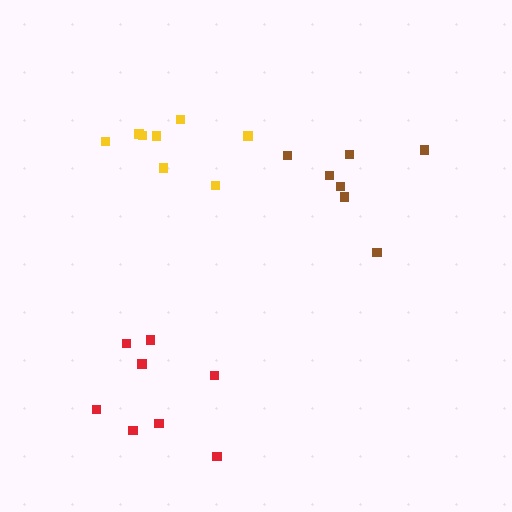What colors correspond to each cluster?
The clusters are colored: brown, yellow, red.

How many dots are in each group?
Group 1: 7 dots, Group 2: 8 dots, Group 3: 8 dots (23 total).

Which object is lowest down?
The red cluster is bottommost.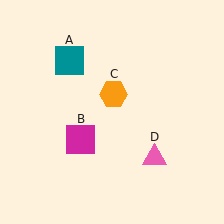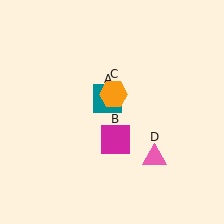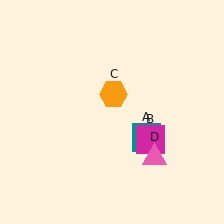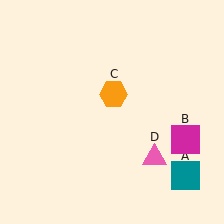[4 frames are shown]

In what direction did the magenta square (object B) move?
The magenta square (object B) moved right.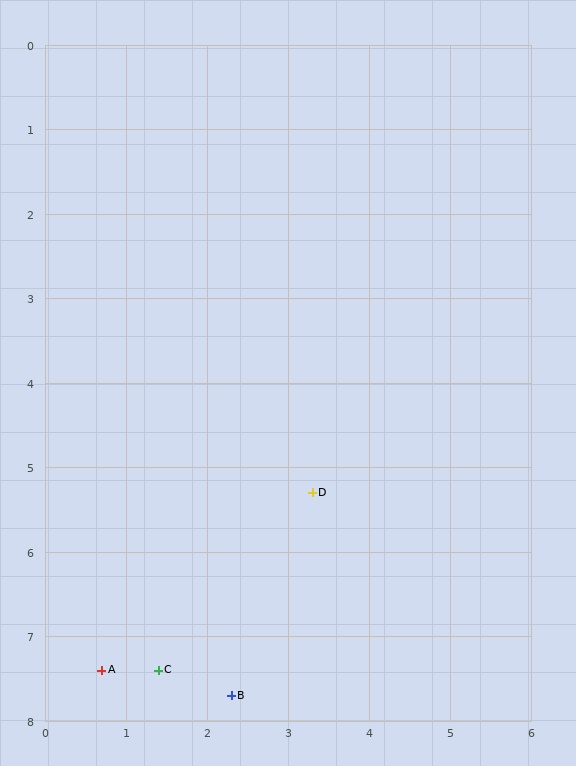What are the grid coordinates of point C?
Point C is at approximately (1.4, 7.4).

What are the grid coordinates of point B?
Point B is at approximately (2.3, 7.7).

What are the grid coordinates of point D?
Point D is at approximately (3.3, 5.3).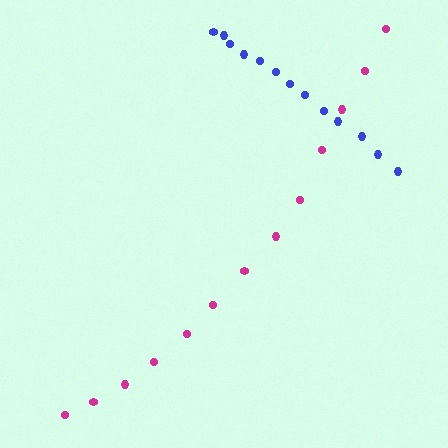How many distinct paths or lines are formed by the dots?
There are 2 distinct paths.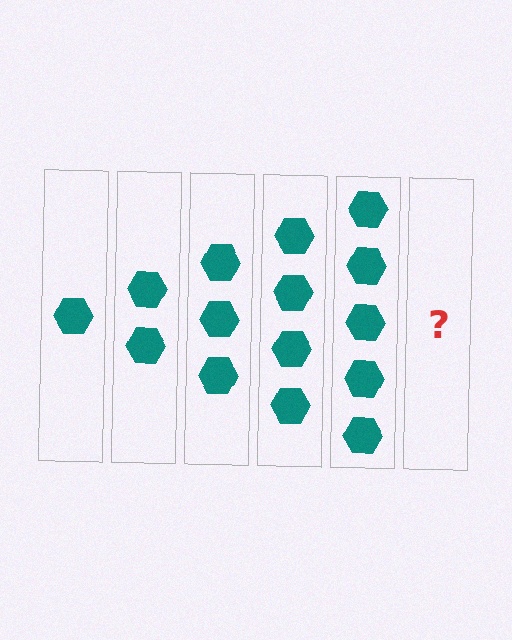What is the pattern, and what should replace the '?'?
The pattern is that each step adds one more hexagon. The '?' should be 6 hexagons.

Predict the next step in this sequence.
The next step is 6 hexagons.